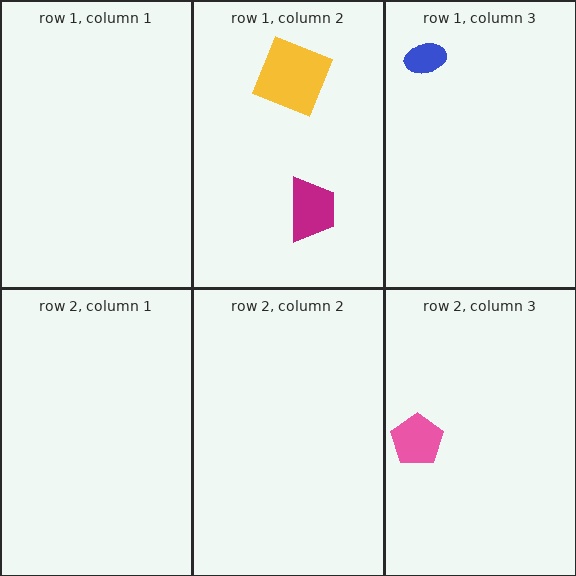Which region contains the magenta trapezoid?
The row 1, column 2 region.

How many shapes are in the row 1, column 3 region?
1.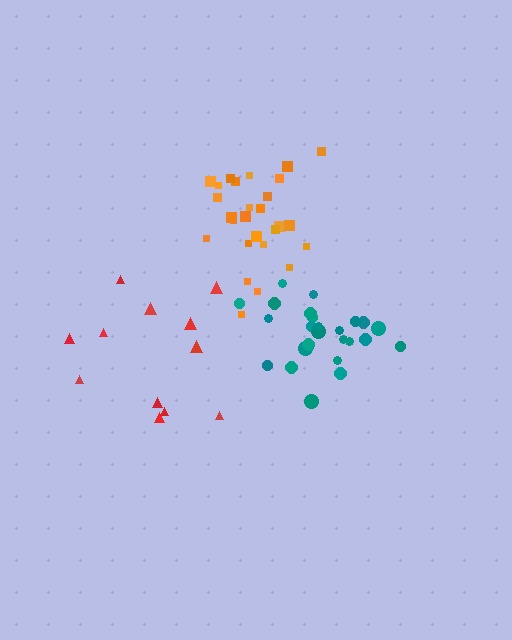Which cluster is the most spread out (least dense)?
Red.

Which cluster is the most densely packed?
Orange.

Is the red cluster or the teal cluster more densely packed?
Teal.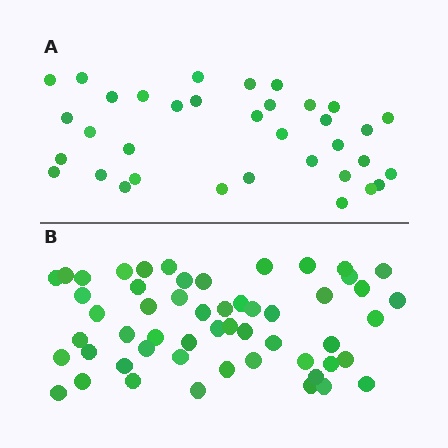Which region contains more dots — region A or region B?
Region B (the bottom region) has more dots.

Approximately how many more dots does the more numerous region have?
Region B has approximately 20 more dots than region A.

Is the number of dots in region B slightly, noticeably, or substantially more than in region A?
Region B has substantially more. The ratio is roughly 1.5 to 1.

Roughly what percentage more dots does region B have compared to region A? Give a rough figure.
About 55% more.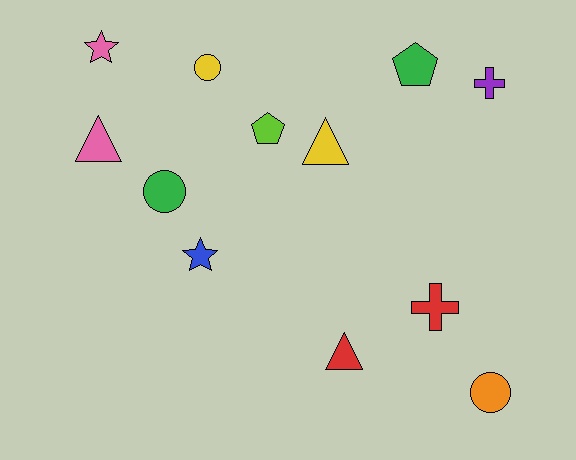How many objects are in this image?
There are 12 objects.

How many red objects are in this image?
There are 2 red objects.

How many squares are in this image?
There are no squares.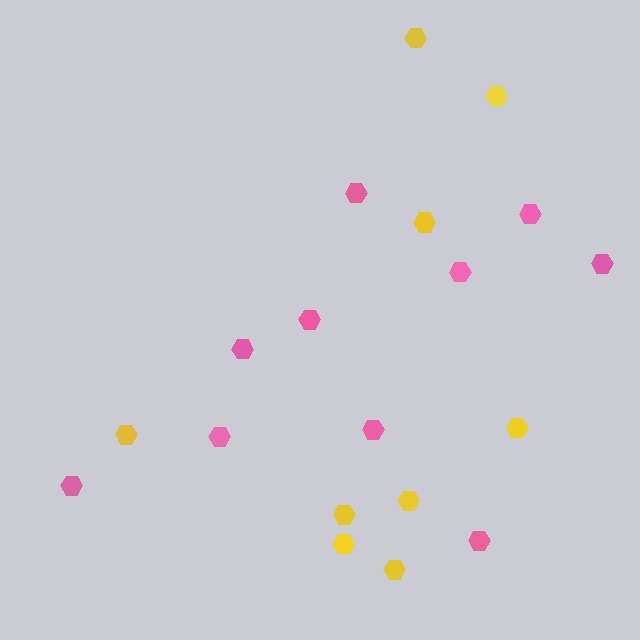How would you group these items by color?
There are 2 groups: one group of pink hexagons (10) and one group of yellow hexagons (9).